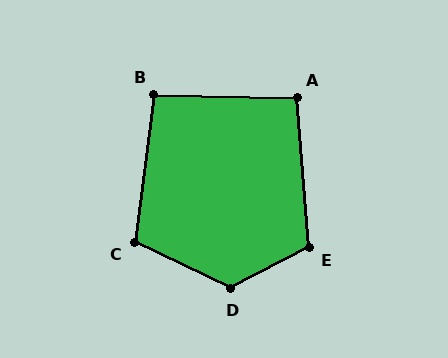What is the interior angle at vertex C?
Approximately 108 degrees (obtuse).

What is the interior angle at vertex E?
Approximately 113 degrees (obtuse).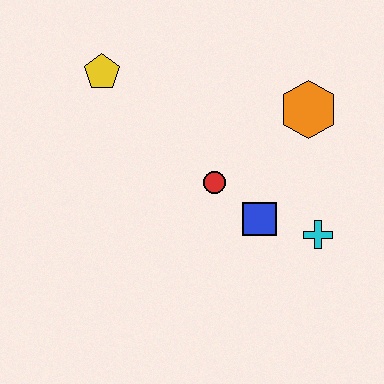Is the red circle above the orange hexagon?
No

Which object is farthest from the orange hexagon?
The yellow pentagon is farthest from the orange hexagon.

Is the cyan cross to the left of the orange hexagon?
No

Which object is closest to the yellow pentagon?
The red circle is closest to the yellow pentagon.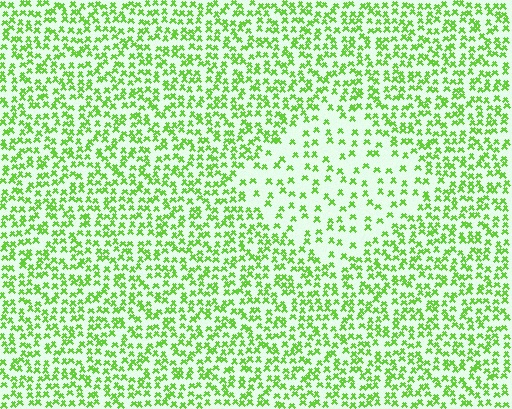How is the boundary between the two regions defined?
The boundary is defined by a change in element density (approximately 2.1x ratio). All elements are the same color, size, and shape.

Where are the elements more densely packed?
The elements are more densely packed outside the diamond boundary.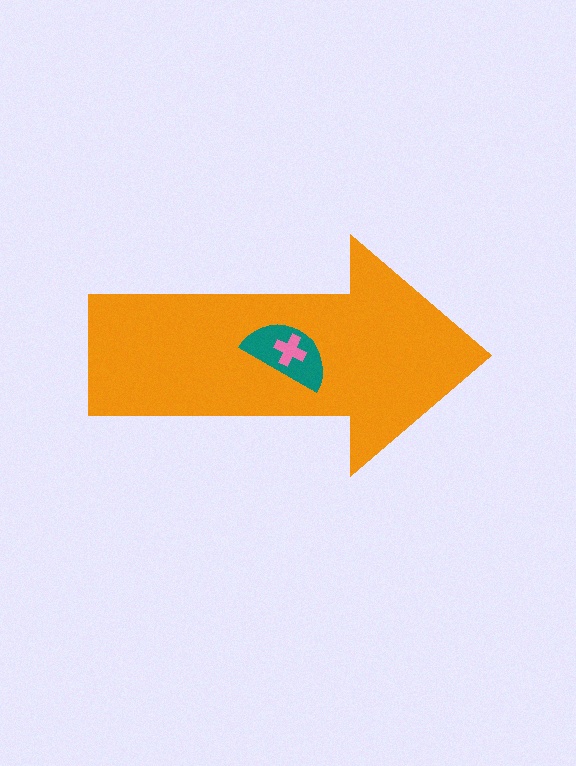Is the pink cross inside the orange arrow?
Yes.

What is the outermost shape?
The orange arrow.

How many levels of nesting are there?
3.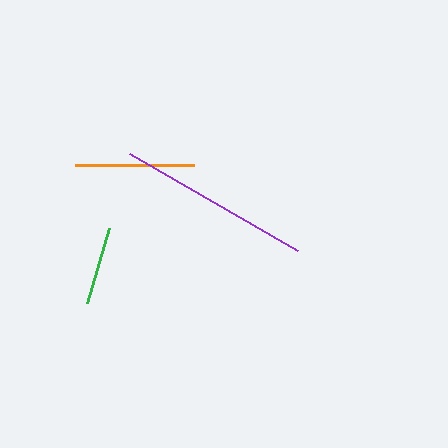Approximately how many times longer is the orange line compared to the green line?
The orange line is approximately 1.5 times the length of the green line.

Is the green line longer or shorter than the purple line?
The purple line is longer than the green line.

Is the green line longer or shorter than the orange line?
The orange line is longer than the green line.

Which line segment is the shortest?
The green line is the shortest at approximately 78 pixels.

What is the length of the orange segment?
The orange segment is approximately 118 pixels long.